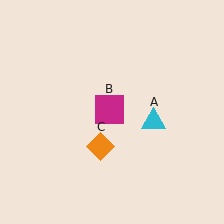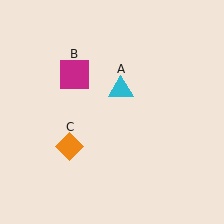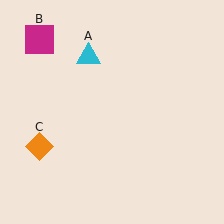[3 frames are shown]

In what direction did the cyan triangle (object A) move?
The cyan triangle (object A) moved up and to the left.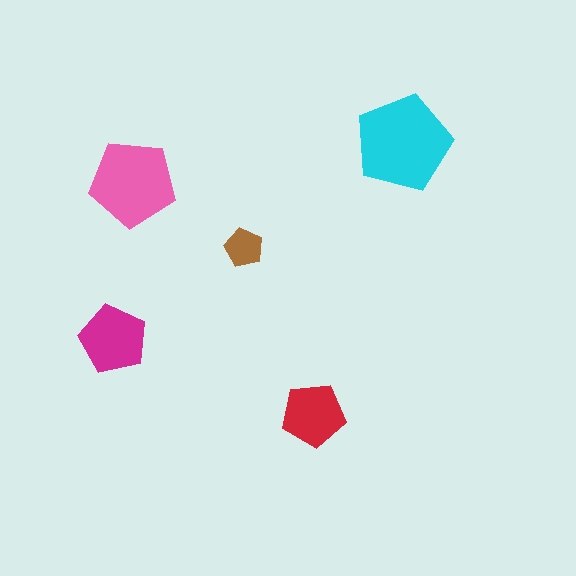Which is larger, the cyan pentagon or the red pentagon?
The cyan one.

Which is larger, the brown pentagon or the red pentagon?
The red one.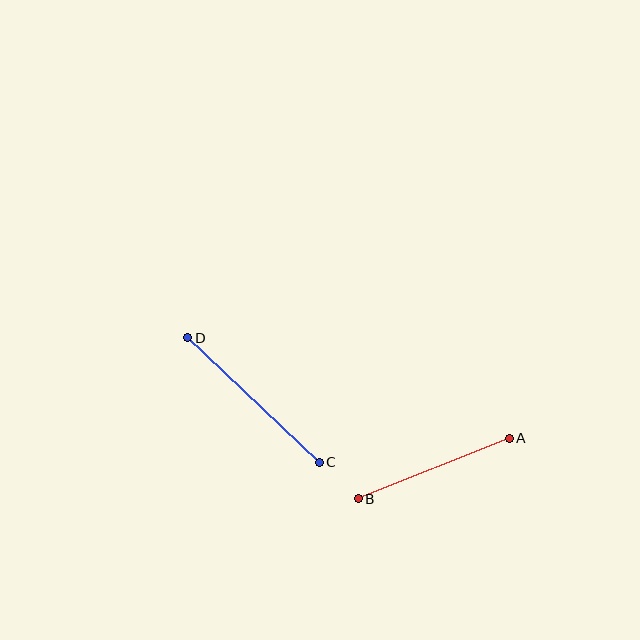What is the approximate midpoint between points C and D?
The midpoint is at approximately (253, 400) pixels.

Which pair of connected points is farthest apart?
Points C and D are farthest apart.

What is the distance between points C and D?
The distance is approximately 181 pixels.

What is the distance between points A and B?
The distance is approximately 163 pixels.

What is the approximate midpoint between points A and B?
The midpoint is at approximately (434, 468) pixels.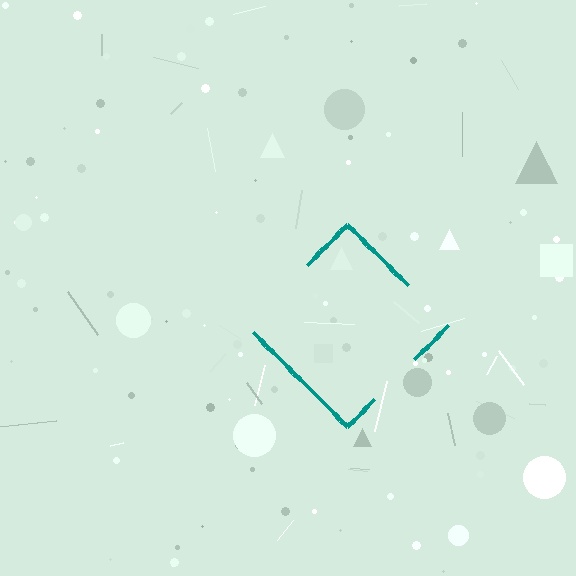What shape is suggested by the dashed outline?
The dashed outline suggests a diamond.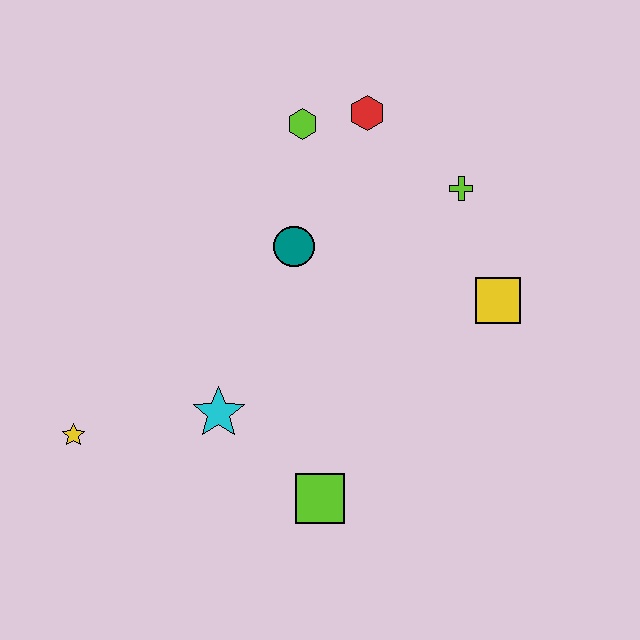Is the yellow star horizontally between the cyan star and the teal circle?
No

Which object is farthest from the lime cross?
The yellow star is farthest from the lime cross.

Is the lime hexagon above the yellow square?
Yes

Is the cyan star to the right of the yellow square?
No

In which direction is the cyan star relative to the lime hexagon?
The cyan star is below the lime hexagon.